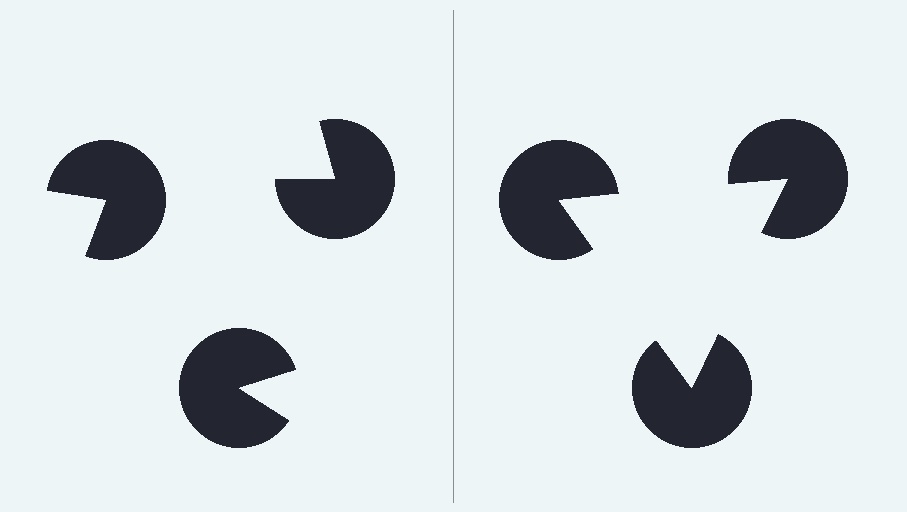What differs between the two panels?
The pac-man discs are positioned identically on both sides; only the wedge orientations differ. On the right they align to a triangle; on the left they are misaligned.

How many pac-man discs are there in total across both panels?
6 — 3 on each side.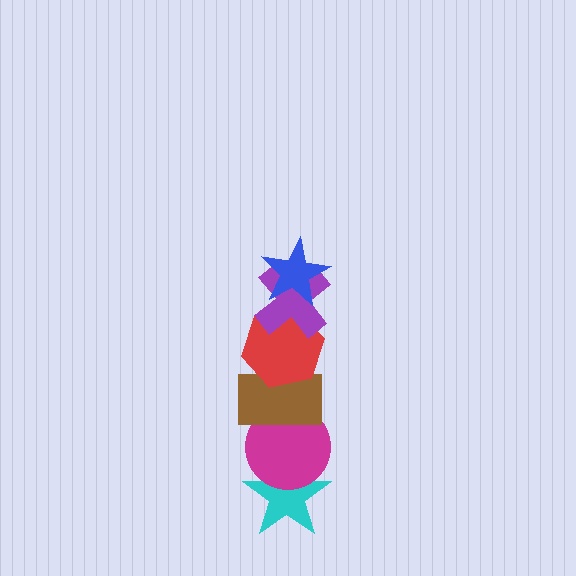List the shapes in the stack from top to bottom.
From top to bottom: the blue star, the purple cross, the red hexagon, the brown rectangle, the magenta circle, the cyan star.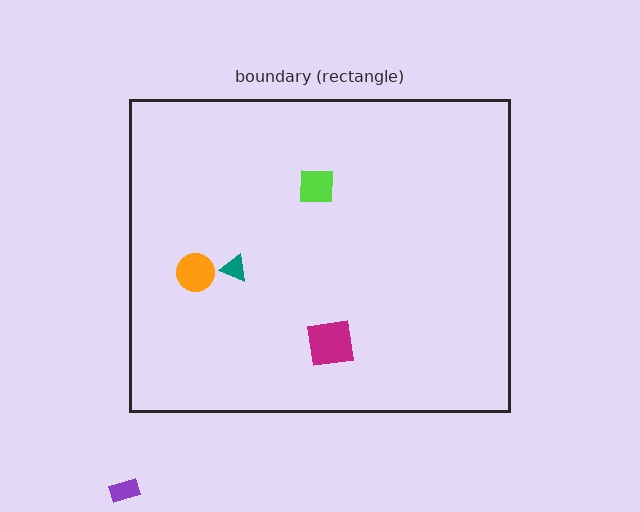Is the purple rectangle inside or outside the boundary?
Outside.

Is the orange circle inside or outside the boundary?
Inside.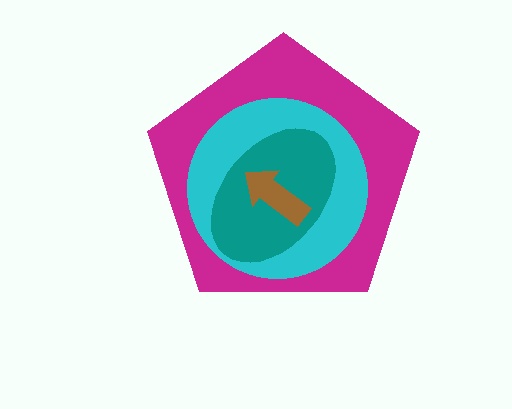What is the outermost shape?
The magenta pentagon.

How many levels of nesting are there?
4.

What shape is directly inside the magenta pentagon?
The cyan circle.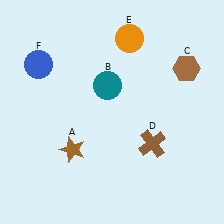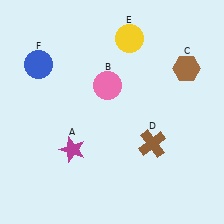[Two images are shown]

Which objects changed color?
A changed from brown to magenta. B changed from teal to pink. E changed from orange to yellow.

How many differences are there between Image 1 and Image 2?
There are 3 differences between the two images.